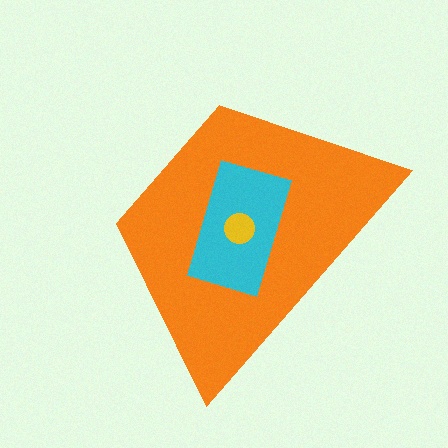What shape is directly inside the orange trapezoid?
The cyan rectangle.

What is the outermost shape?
The orange trapezoid.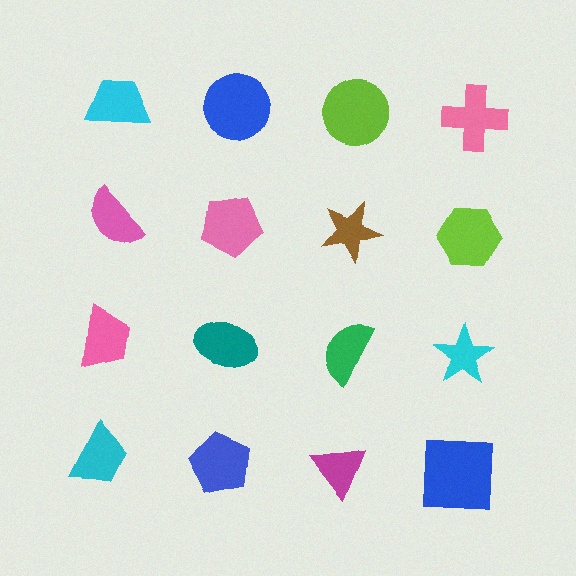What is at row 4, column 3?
A magenta triangle.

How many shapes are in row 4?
4 shapes.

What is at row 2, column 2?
A pink pentagon.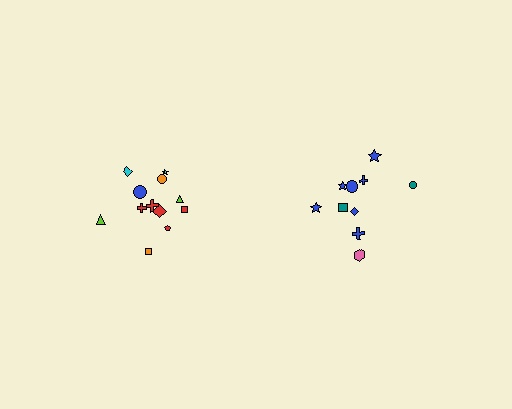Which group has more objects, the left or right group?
The left group.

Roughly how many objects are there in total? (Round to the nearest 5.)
Roughly 20 objects in total.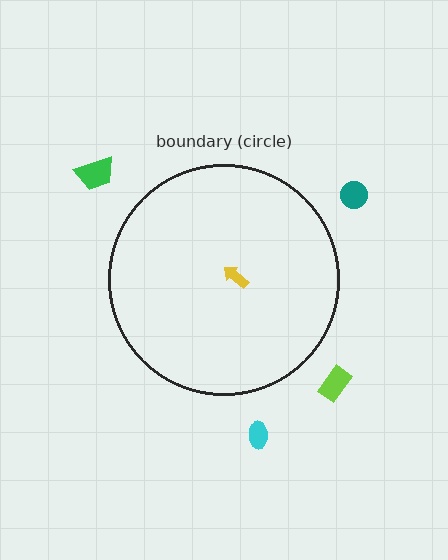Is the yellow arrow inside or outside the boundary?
Inside.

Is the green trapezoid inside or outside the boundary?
Outside.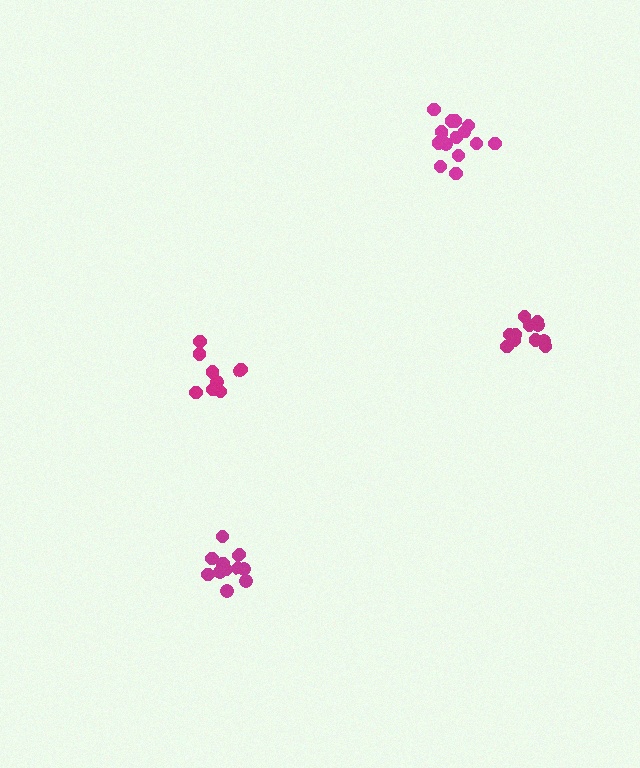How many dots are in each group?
Group 1: 11 dots, Group 2: 14 dots, Group 3: 11 dots, Group 4: 10 dots (46 total).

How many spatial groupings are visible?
There are 4 spatial groupings.